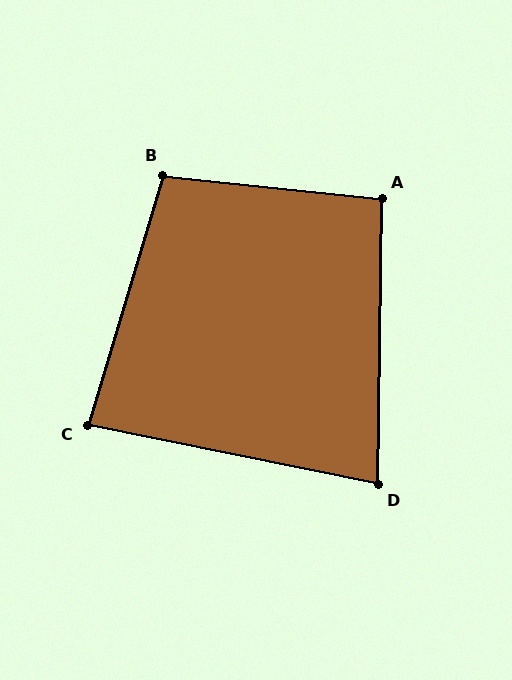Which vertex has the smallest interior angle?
D, at approximately 79 degrees.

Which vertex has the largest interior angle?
B, at approximately 101 degrees.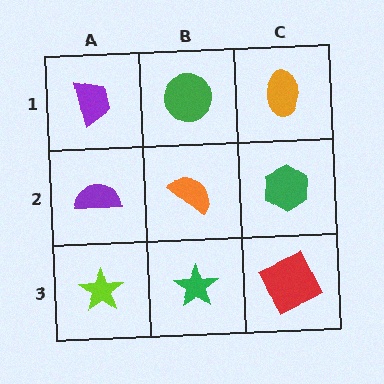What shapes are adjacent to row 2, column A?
A purple trapezoid (row 1, column A), a lime star (row 3, column A), an orange semicircle (row 2, column B).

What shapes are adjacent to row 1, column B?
An orange semicircle (row 2, column B), a purple trapezoid (row 1, column A), an orange ellipse (row 1, column C).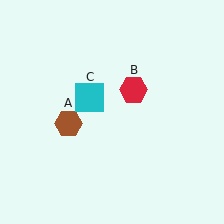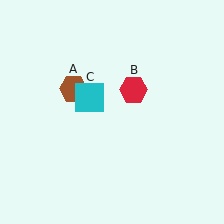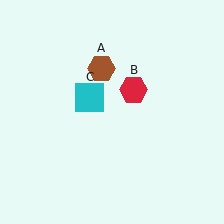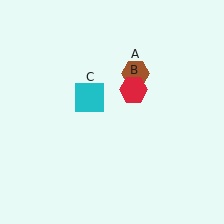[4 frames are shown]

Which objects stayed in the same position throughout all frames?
Red hexagon (object B) and cyan square (object C) remained stationary.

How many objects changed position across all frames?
1 object changed position: brown hexagon (object A).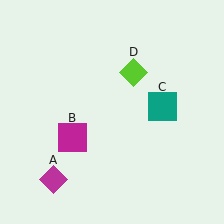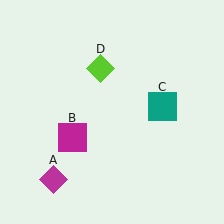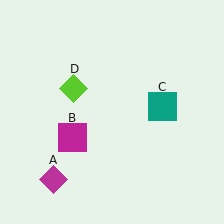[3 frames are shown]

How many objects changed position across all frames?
1 object changed position: lime diamond (object D).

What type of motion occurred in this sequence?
The lime diamond (object D) rotated counterclockwise around the center of the scene.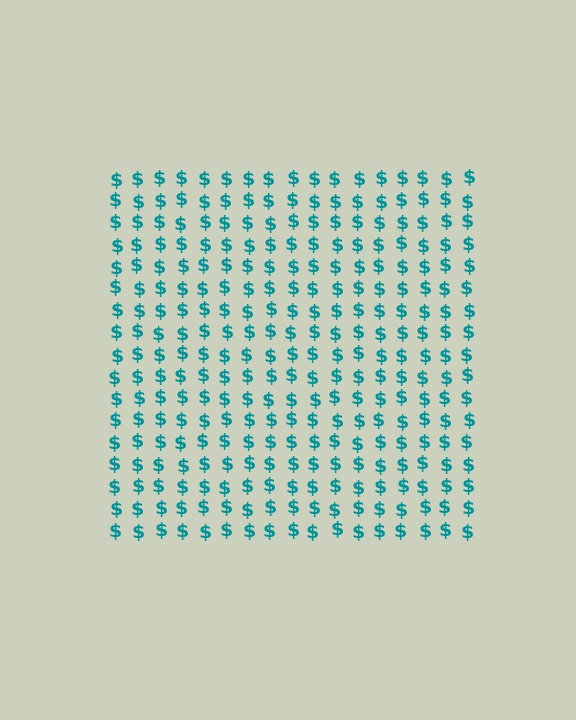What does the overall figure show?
The overall figure shows a square.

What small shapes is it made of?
It is made of small dollar signs.